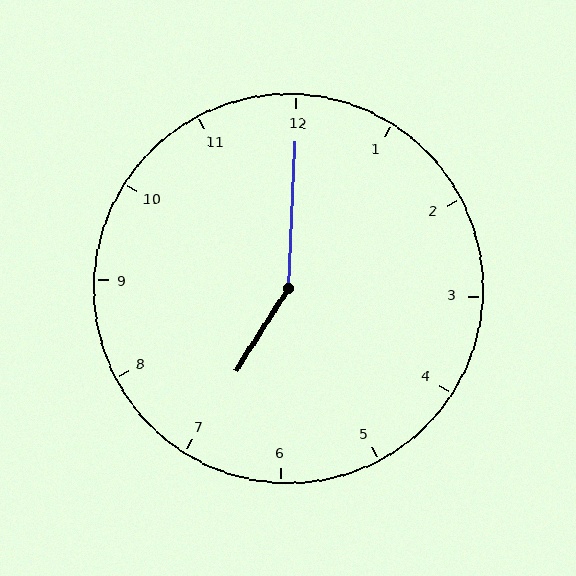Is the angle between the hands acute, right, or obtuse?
It is obtuse.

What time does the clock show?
7:00.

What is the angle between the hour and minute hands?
Approximately 150 degrees.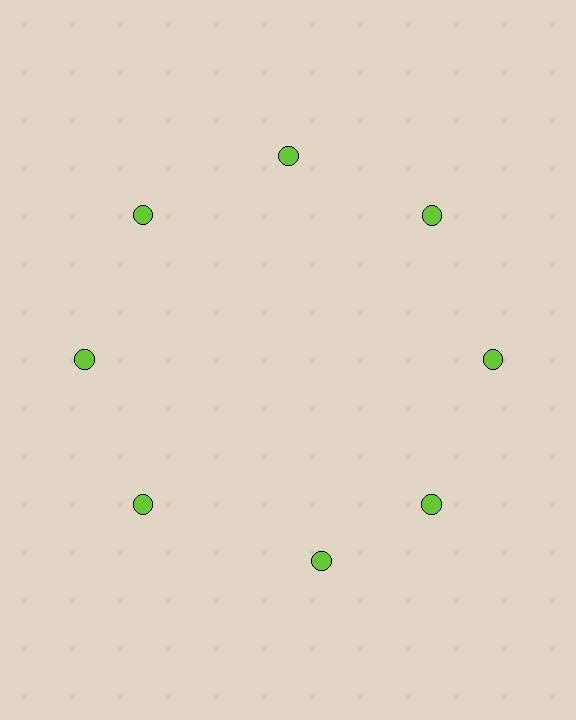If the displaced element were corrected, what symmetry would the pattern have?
It would have 8-fold rotational symmetry — the pattern would map onto itself every 45 degrees.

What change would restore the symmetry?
The symmetry would be restored by rotating it back into even spacing with its neighbors so that all 8 circles sit at equal angles and equal distance from the center.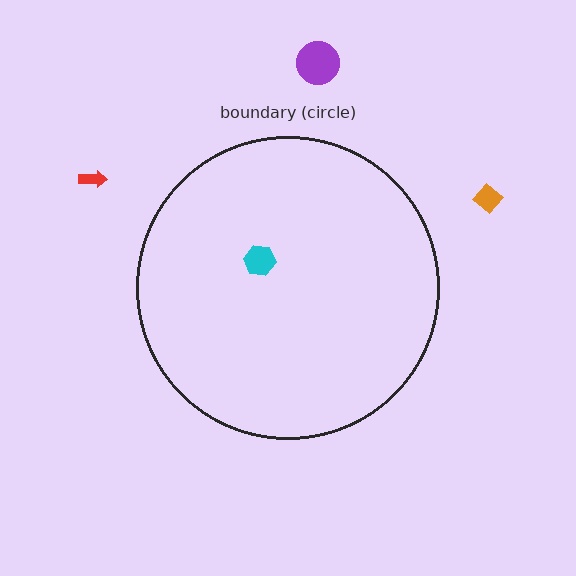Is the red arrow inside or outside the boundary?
Outside.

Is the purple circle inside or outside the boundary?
Outside.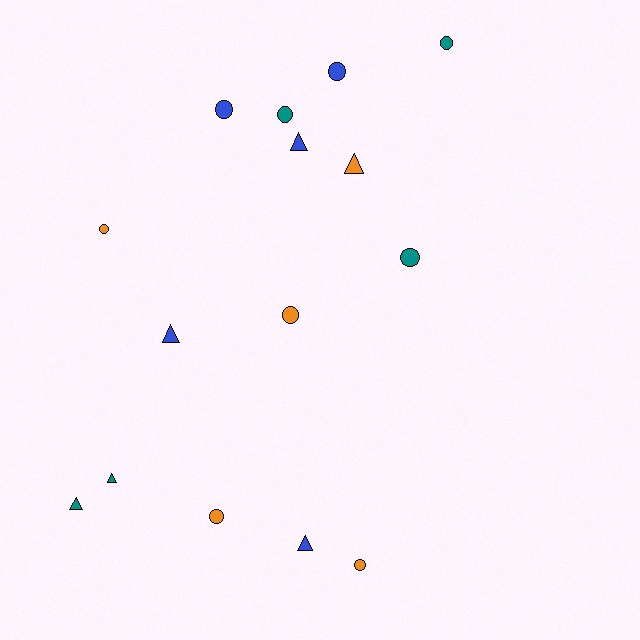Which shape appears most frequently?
Circle, with 9 objects.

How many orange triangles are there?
There is 1 orange triangle.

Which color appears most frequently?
Teal, with 5 objects.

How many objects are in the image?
There are 15 objects.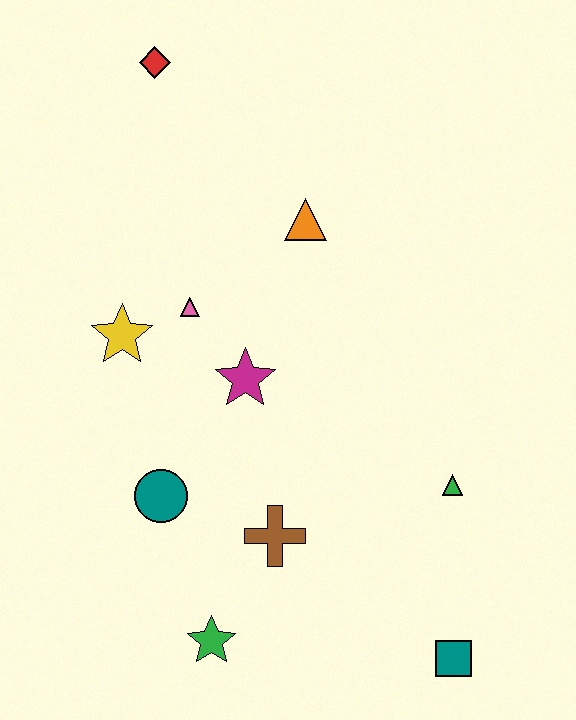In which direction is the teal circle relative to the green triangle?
The teal circle is to the left of the green triangle.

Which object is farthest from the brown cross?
The red diamond is farthest from the brown cross.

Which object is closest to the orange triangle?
The pink triangle is closest to the orange triangle.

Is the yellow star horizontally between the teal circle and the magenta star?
No